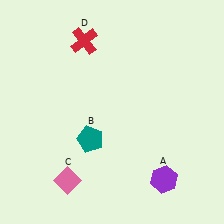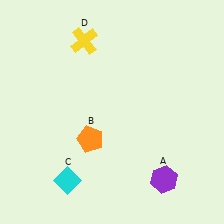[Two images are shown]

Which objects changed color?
B changed from teal to orange. C changed from pink to cyan. D changed from red to yellow.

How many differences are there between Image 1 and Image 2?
There are 3 differences between the two images.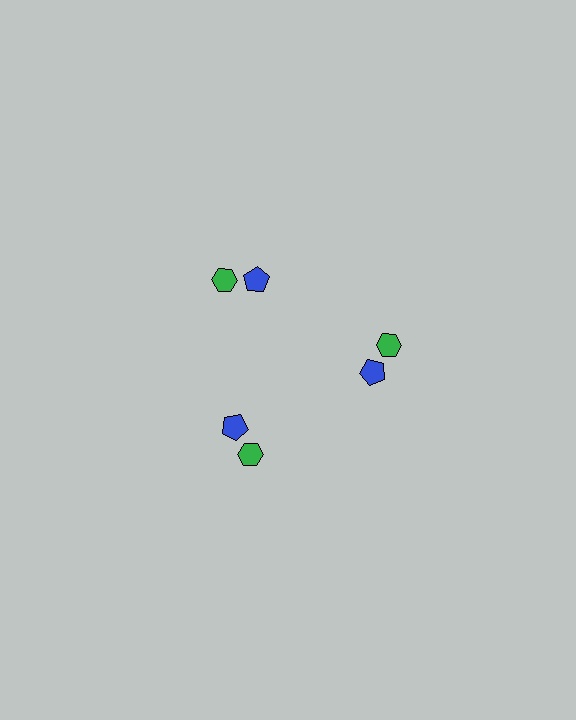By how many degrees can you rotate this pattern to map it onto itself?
The pattern maps onto itself every 120 degrees of rotation.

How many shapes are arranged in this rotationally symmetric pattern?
There are 6 shapes, arranged in 3 groups of 2.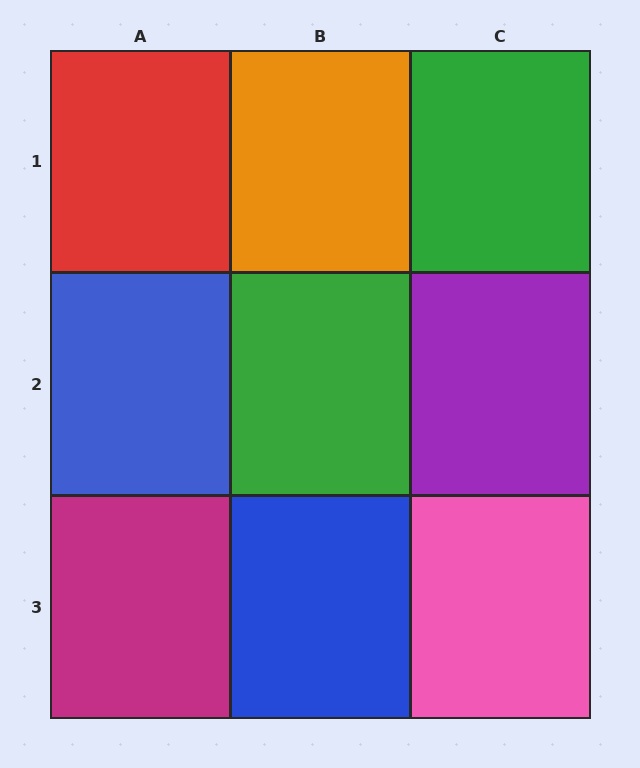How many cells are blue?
2 cells are blue.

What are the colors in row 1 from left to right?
Red, orange, green.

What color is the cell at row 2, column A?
Blue.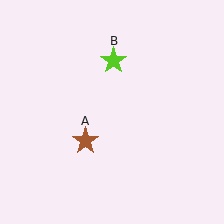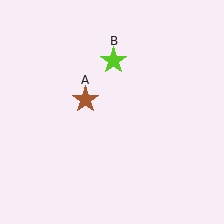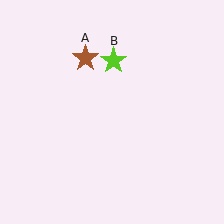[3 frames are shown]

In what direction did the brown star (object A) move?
The brown star (object A) moved up.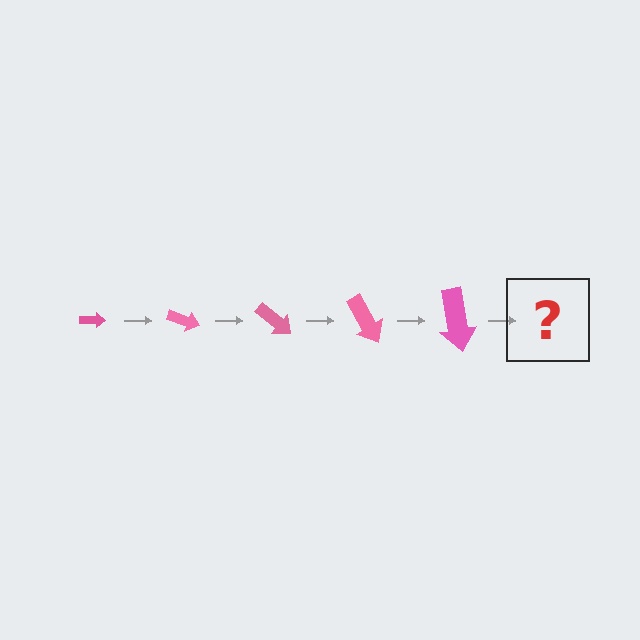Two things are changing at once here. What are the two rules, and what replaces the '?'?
The two rules are that the arrow grows larger each step and it rotates 20 degrees each step. The '?' should be an arrow, larger than the previous one and rotated 100 degrees from the start.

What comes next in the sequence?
The next element should be an arrow, larger than the previous one and rotated 100 degrees from the start.